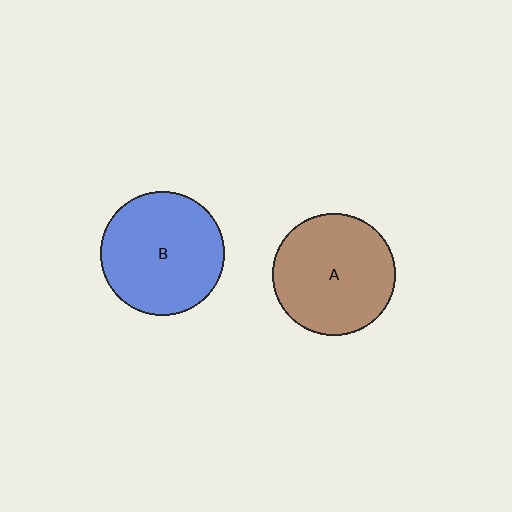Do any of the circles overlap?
No, none of the circles overlap.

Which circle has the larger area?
Circle B (blue).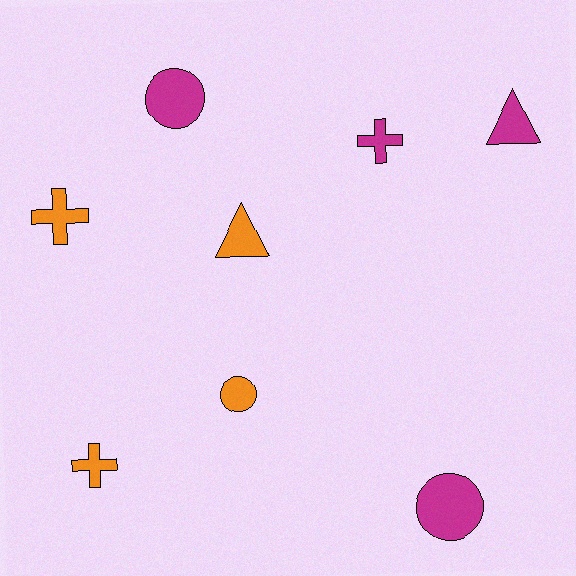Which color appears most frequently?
Orange, with 4 objects.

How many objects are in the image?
There are 8 objects.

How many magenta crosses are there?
There is 1 magenta cross.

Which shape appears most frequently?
Circle, with 3 objects.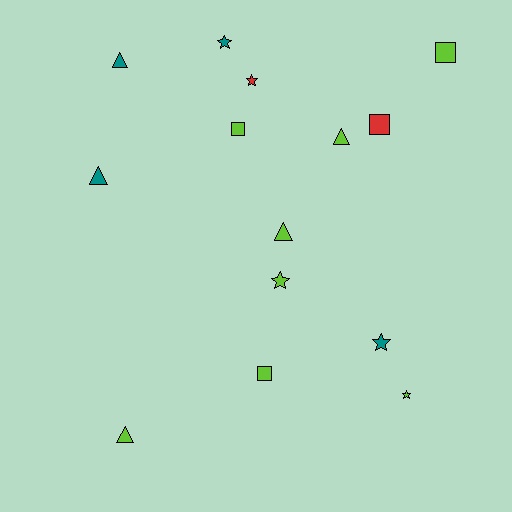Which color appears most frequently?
Lime, with 8 objects.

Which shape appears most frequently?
Triangle, with 5 objects.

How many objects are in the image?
There are 14 objects.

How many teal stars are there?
There are 2 teal stars.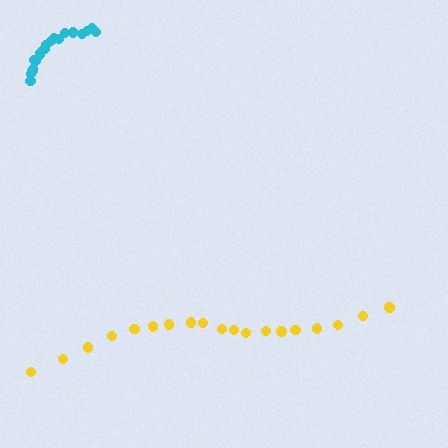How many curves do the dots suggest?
There are 2 distinct paths.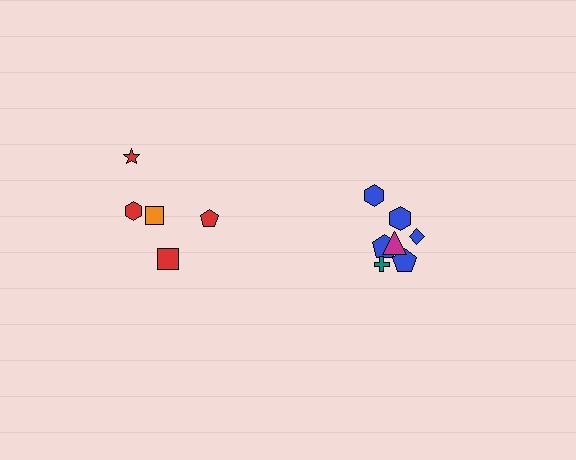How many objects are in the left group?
There are 5 objects.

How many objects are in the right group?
There are 7 objects.